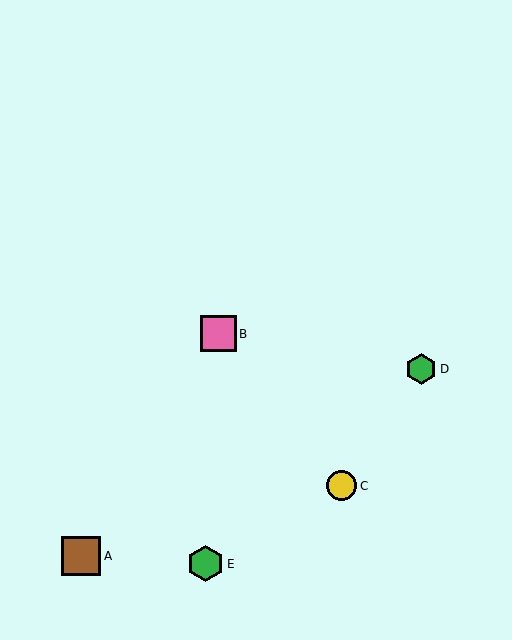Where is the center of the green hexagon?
The center of the green hexagon is at (206, 564).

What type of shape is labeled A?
Shape A is a brown square.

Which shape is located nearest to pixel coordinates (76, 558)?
The brown square (labeled A) at (81, 556) is nearest to that location.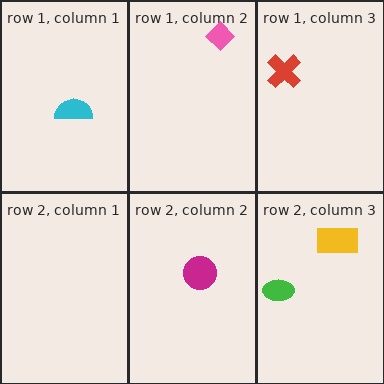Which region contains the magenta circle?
The row 2, column 2 region.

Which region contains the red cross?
The row 1, column 3 region.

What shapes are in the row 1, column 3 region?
The red cross.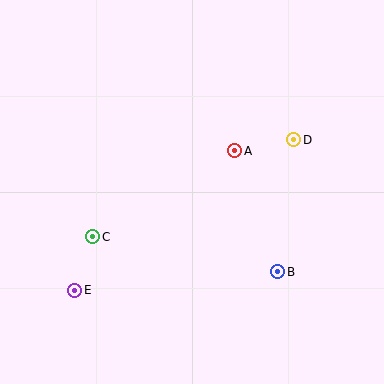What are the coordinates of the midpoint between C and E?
The midpoint between C and E is at (84, 264).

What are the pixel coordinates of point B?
Point B is at (278, 272).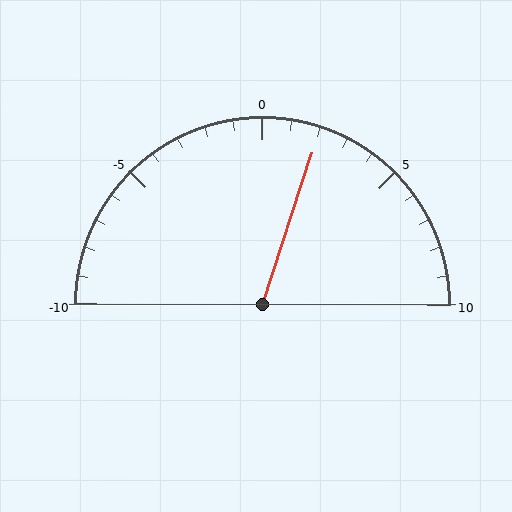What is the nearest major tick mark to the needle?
The nearest major tick mark is 0.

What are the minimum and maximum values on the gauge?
The gauge ranges from -10 to 10.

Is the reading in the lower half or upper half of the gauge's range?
The reading is in the upper half of the range (-10 to 10).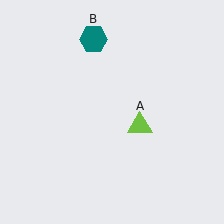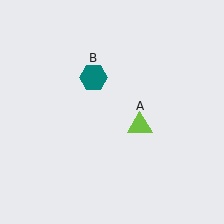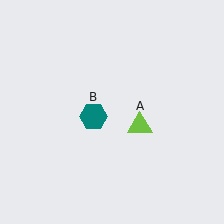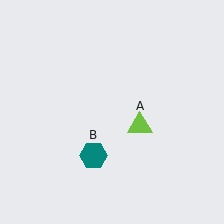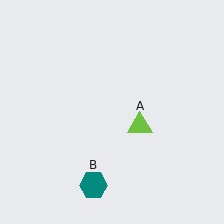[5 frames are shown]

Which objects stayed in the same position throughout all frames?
Lime triangle (object A) remained stationary.